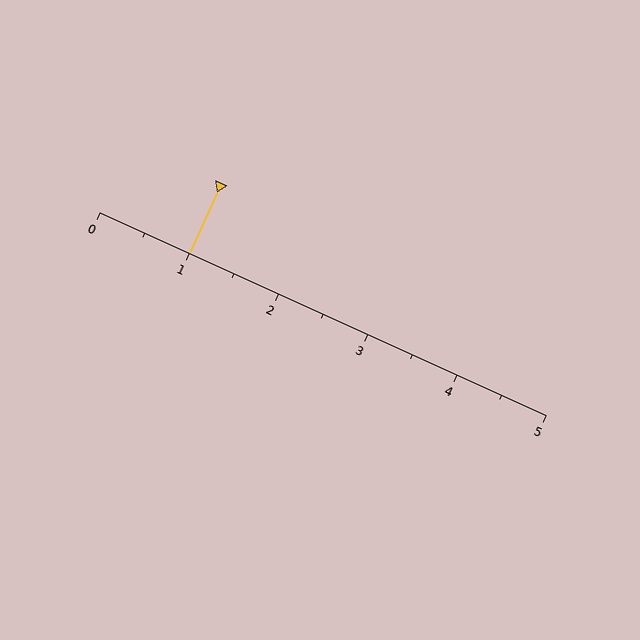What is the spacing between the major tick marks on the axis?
The major ticks are spaced 1 apart.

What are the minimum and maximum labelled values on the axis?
The axis runs from 0 to 5.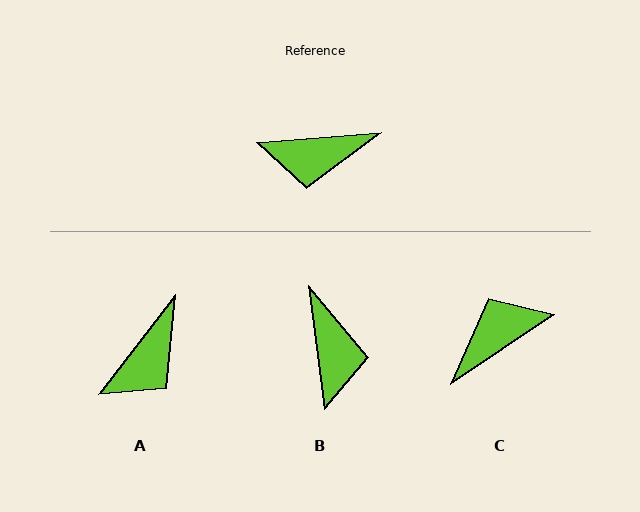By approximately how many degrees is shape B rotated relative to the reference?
Approximately 92 degrees counter-clockwise.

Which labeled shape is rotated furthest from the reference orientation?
C, about 151 degrees away.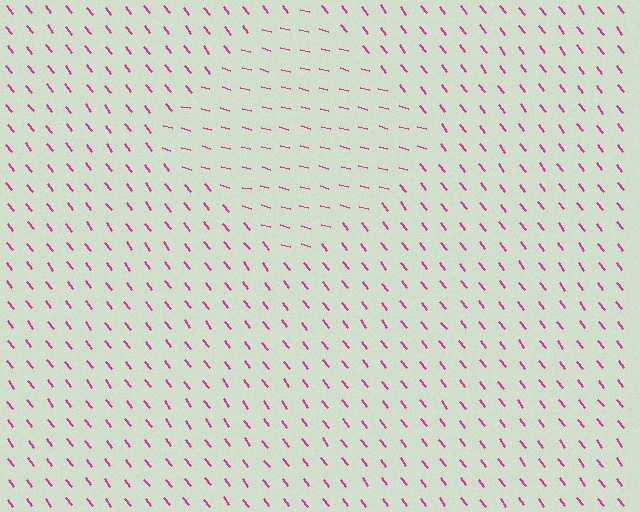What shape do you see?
I see a diamond.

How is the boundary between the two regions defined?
The boundary is defined purely by a change in line orientation (approximately 38 degrees difference). All lines are the same color and thickness.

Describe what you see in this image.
The image is filled with small magenta line segments. A diamond region in the image has lines oriented differently from the surrounding lines, creating a visible texture boundary.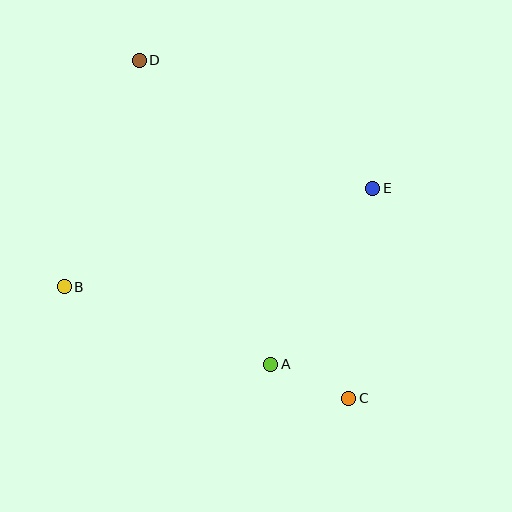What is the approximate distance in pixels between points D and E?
The distance between D and E is approximately 267 pixels.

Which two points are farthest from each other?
Points C and D are farthest from each other.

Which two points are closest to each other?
Points A and C are closest to each other.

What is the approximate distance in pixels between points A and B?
The distance between A and B is approximately 220 pixels.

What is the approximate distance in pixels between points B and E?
The distance between B and E is approximately 324 pixels.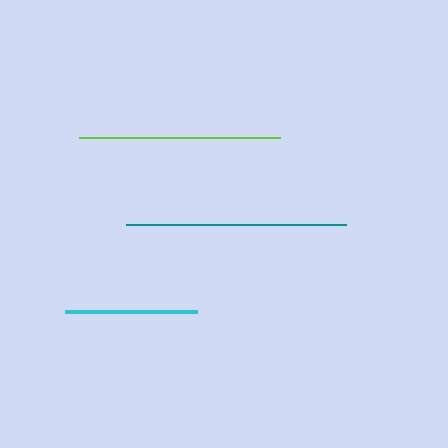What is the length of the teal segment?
The teal segment is approximately 220 pixels long.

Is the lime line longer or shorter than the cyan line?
The lime line is longer than the cyan line.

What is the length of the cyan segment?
The cyan segment is approximately 132 pixels long.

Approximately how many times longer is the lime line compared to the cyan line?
The lime line is approximately 1.5 times the length of the cyan line.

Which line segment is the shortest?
The cyan line is the shortest at approximately 132 pixels.